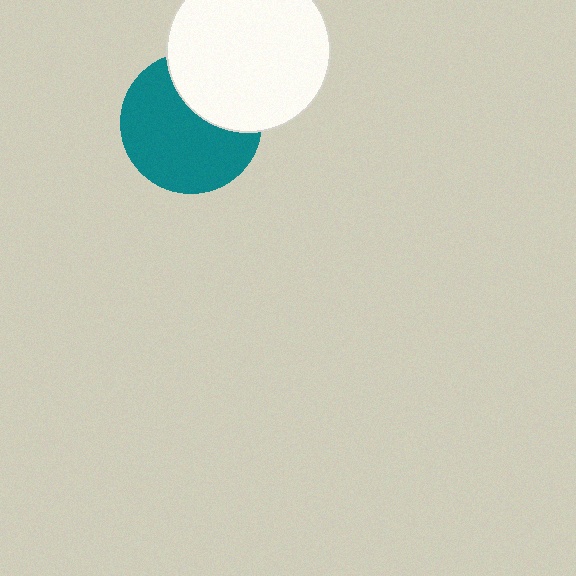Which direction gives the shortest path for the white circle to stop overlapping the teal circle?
Moving toward the upper-right gives the shortest separation.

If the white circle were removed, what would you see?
You would see the complete teal circle.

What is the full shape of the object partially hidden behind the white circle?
The partially hidden object is a teal circle.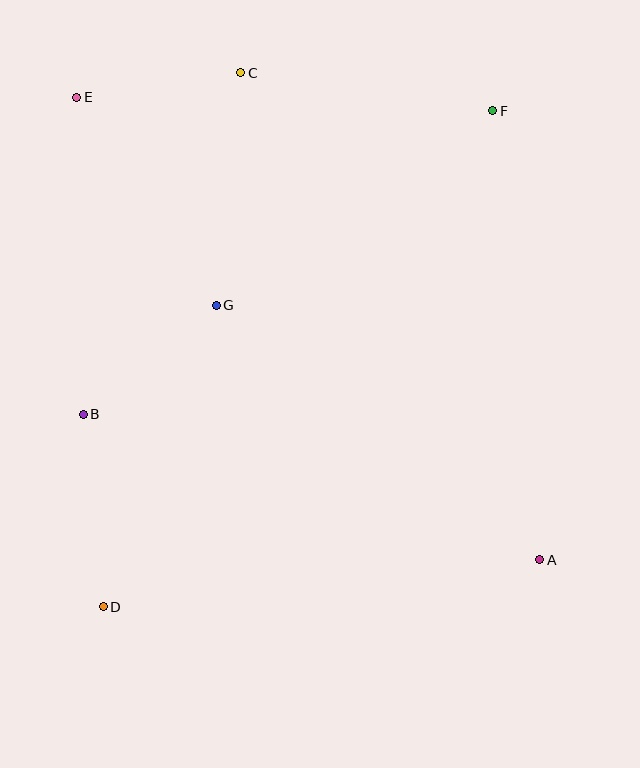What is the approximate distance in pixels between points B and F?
The distance between B and F is approximately 510 pixels.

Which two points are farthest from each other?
Points A and E are farthest from each other.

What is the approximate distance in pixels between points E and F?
The distance between E and F is approximately 416 pixels.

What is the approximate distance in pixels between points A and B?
The distance between A and B is approximately 479 pixels.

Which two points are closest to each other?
Points C and E are closest to each other.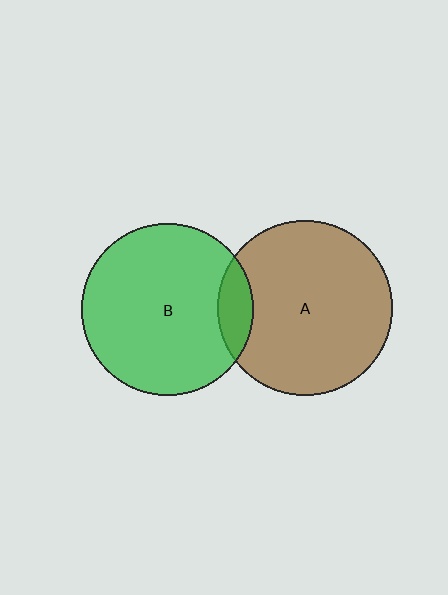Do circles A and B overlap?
Yes.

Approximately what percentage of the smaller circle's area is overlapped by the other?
Approximately 10%.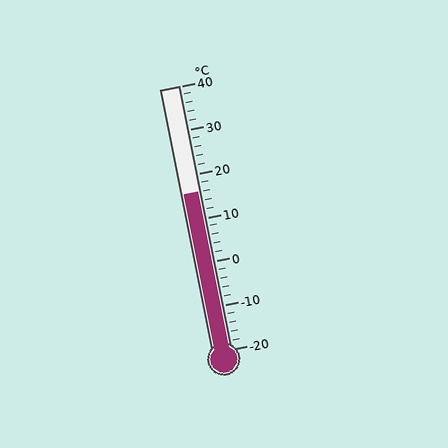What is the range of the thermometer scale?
The thermometer scale ranges from -20°C to 40°C.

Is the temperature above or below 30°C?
The temperature is below 30°C.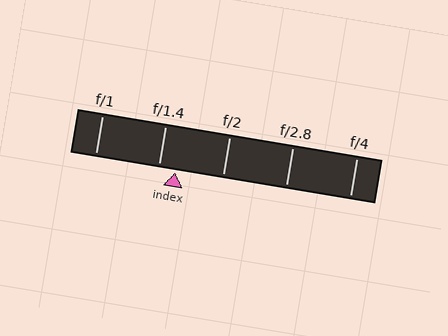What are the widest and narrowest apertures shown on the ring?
The widest aperture shown is f/1 and the narrowest is f/4.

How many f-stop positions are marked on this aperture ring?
There are 5 f-stop positions marked.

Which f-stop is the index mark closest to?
The index mark is closest to f/1.4.